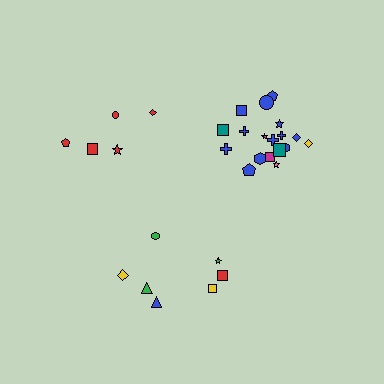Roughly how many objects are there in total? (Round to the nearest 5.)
Roughly 30 objects in total.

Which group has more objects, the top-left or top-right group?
The top-right group.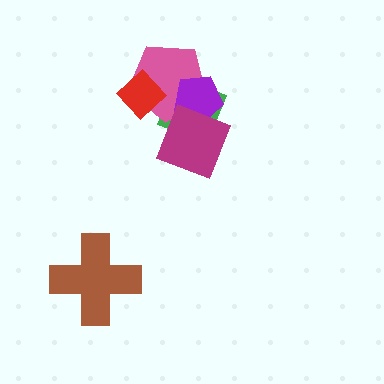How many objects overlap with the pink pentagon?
3 objects overlap with the pink pentagon.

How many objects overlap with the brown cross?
0 objects overlap with the brown cross.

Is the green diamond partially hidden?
Yes, it is partially covered by another shape.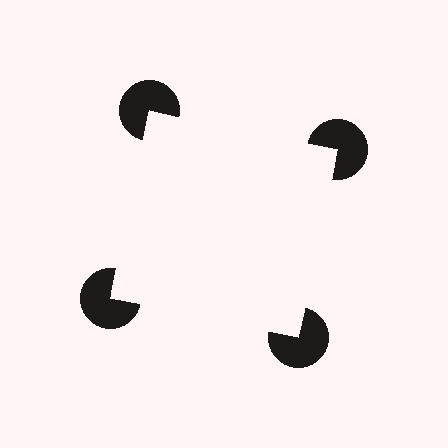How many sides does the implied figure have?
4 sides.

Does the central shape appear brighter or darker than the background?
It typically appears slightly brighter than the background, even though no actual brightness change is drawn.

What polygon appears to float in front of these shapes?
An illusory square — its edges are inferred from the aligned wedge cuts in the pac-man discs, not physically drawn.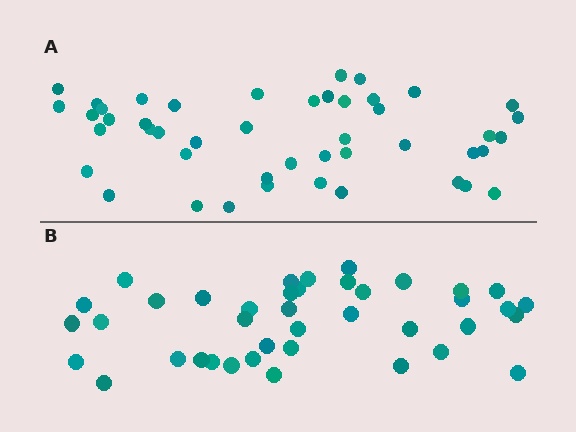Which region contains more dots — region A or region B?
Region A (the top region) has more dots.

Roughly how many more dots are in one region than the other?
Region A has about 6 more dots than region B.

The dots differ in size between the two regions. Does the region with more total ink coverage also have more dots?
No. Region B has more total ink coverage because its dots are larger, but region A actually contains more individual dots. Total area can be misleading — the number of items is what matters here.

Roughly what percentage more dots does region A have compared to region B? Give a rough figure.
About 15% more.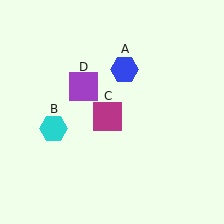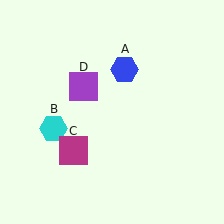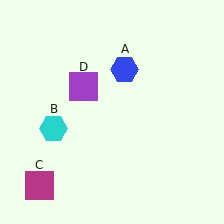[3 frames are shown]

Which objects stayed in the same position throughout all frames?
Blue hexagon (object A) and cyan hexagon (object B) and purple square (object D) remained stationary.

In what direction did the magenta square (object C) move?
The magenta square (object C) moved down and to the left.